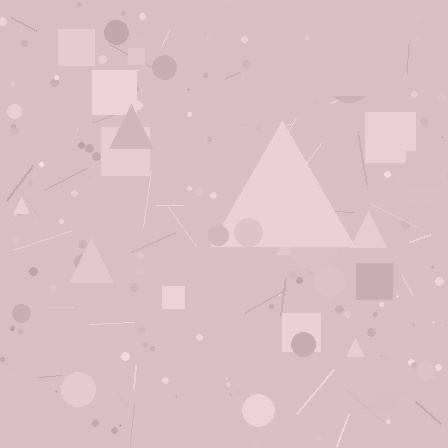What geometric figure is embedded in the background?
A triangle is embedded in the background.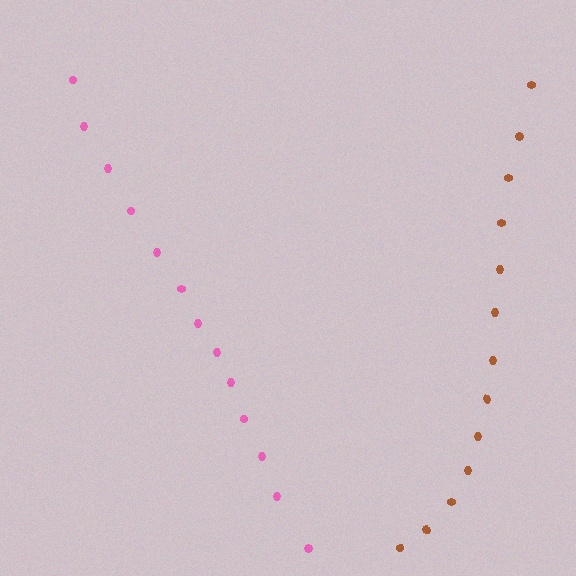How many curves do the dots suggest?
There are 2 distinct paths.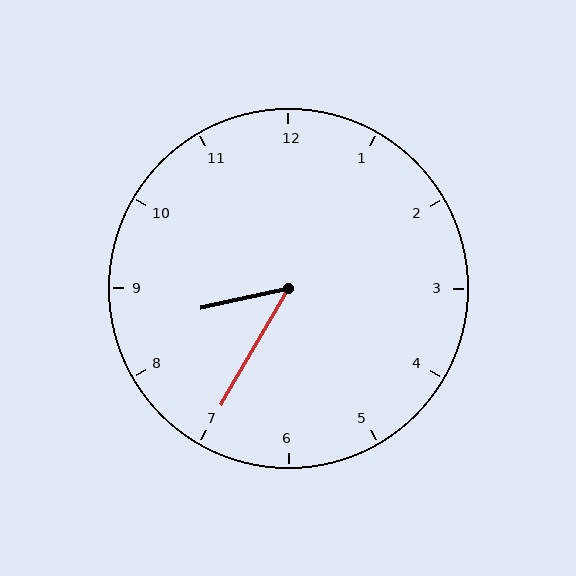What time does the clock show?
8:35.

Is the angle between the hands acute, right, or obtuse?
It is acute.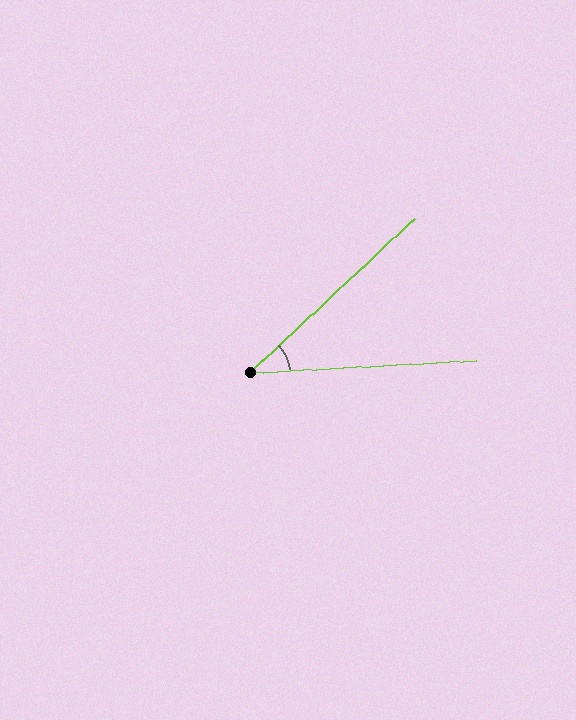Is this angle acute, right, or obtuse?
It is acute.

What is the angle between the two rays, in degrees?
Approximately 40 degrees.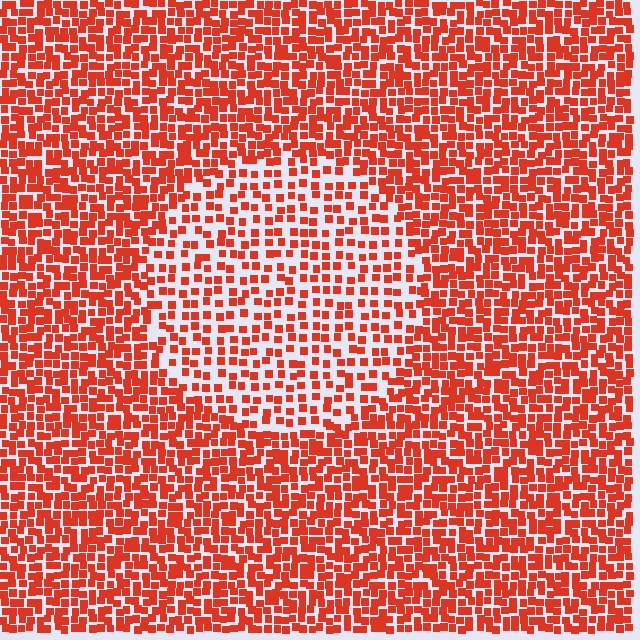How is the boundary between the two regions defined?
The boundary is defined by a change in element density (approximately 1.8x ratio). All elements are the same color, size, and shape.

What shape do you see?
I see a circle.